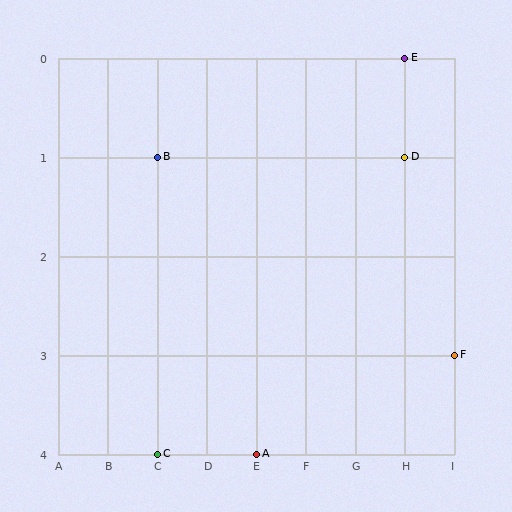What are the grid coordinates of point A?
Point A is at grid coordinates (E, 4).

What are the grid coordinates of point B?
Point B is at grid coordinates (C, 1).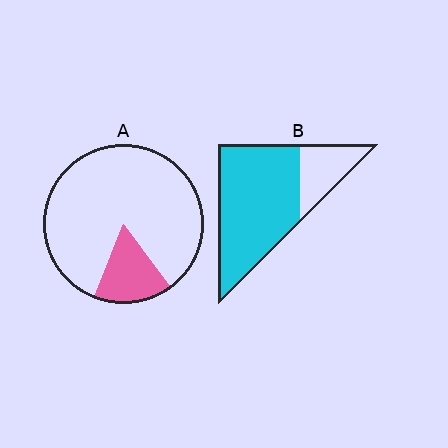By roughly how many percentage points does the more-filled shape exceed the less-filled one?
By roughly 60 percentage points (B over A).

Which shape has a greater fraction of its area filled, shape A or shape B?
Shape B.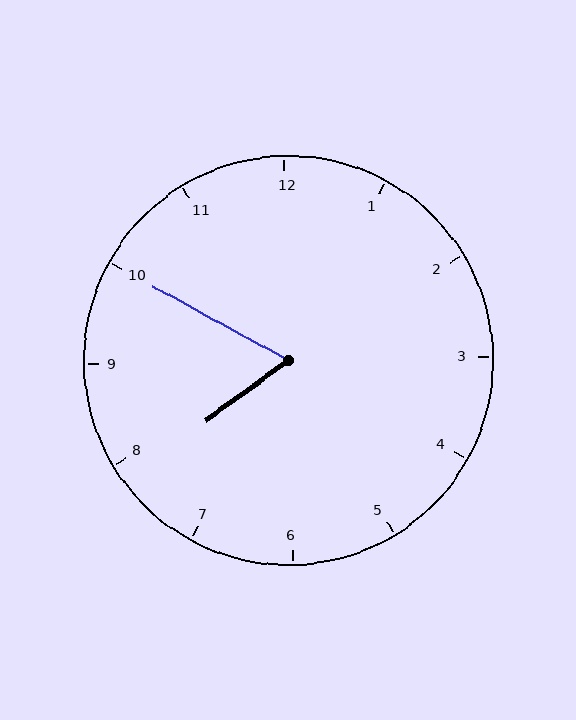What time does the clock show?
7:50.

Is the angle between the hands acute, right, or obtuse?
It is acute.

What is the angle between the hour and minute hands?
Approximately 65 degrees.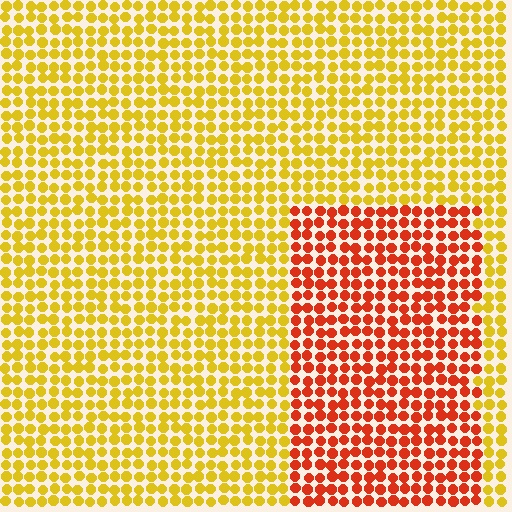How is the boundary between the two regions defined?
The boundary is defined purely by a slight shift in hue (about 45 degrees). Spacing, size, and orientation are identical on both sides.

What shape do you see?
I see a rectangle.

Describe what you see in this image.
The image is filled with small yellow elements in a uniform arrangement. A rectangle-shaped region is visible where the elements are tinted to a slightly different hue, forming a subtle color boundary.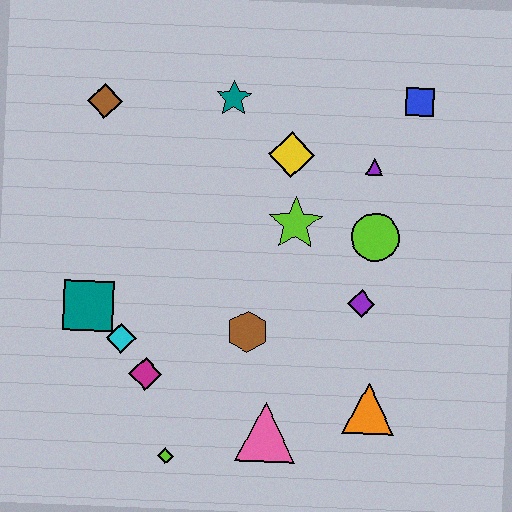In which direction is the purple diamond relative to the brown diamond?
The purple diamond is to the right of the brown diamond.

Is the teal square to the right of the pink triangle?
No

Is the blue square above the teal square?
Yes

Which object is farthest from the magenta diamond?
The blue square is farthest from the magenta diamond.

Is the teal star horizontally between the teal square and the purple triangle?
Yes